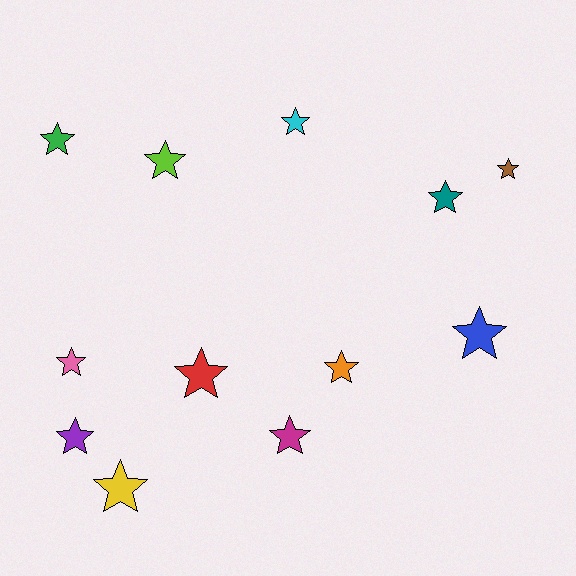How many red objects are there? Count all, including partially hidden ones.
There is 1 red object.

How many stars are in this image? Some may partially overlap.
There are 12 stars.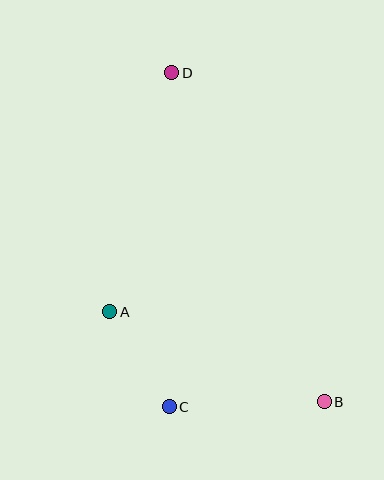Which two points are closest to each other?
Points A and C are closest to each other.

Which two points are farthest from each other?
Points B and D are farthest from each other.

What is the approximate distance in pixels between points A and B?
The distance between A and B is approximately 233 pixels.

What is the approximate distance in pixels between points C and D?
The distance between C and D is approximately 334 pixels.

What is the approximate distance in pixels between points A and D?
The distance between A and D is approximately 247 pixels.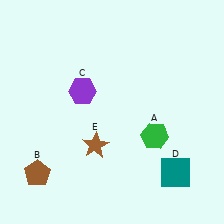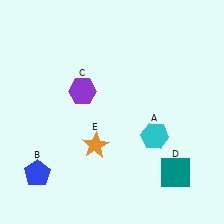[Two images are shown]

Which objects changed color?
A changed from green to cyan. B changed from brown to blue. E changed from brown to orange.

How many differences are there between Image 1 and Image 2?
There are 3 differences between the two images.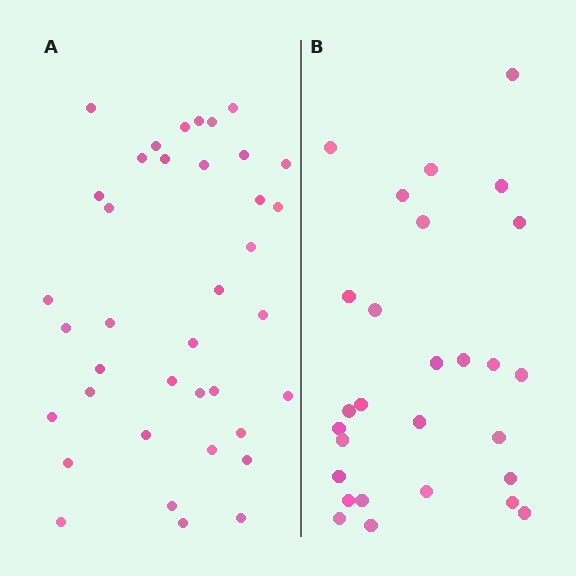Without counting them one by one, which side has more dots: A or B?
Region A (the left region) has more dots.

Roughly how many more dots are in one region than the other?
Region A has roughly 10 or so more dots than region B.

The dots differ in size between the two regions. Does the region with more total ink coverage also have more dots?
No. Region B has more total ink coverage because its dots are larger, but region A actually contains more individual dots. Total area can be misleading — the number of items is what matters here.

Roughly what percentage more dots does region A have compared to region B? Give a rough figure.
About 35% more.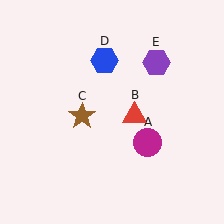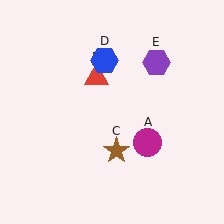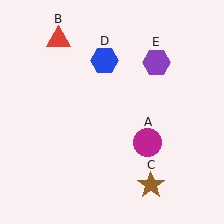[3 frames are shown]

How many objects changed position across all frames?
2 objects changed position: red triangle (object B), brown star (object C).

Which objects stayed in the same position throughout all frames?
Magenta circle (object A) and blue hexagon (object D) and purple hexagon (object E) remained stationary.